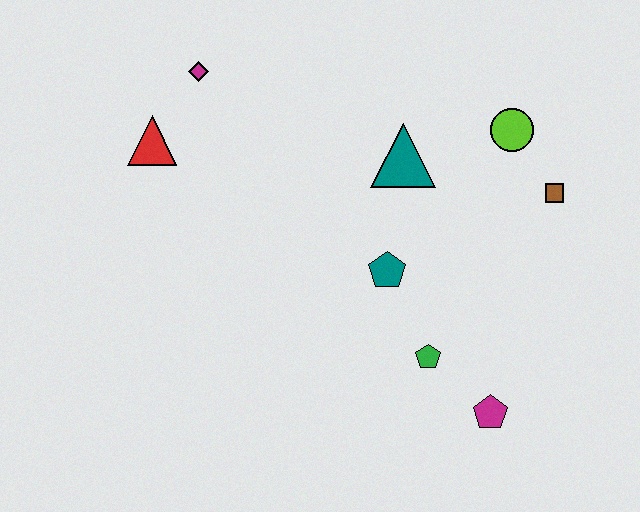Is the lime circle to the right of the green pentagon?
Yes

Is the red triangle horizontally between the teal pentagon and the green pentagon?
No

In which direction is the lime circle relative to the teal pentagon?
The lime circle is above the teal pentagon.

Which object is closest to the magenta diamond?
The red triangle is closest to the magenta diamond.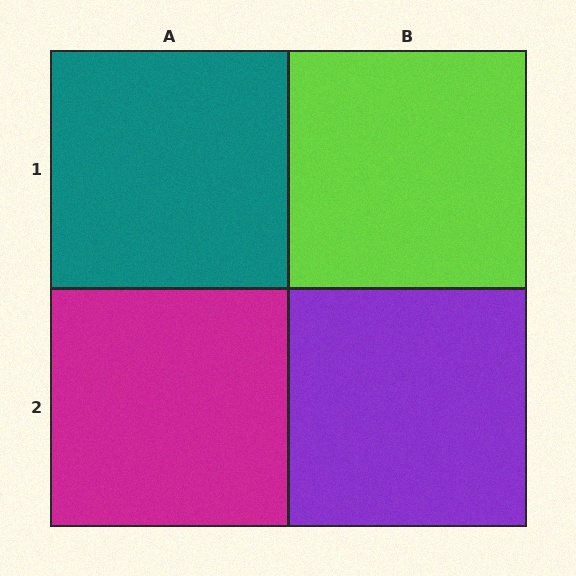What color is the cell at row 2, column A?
Magenta.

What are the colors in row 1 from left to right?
Teal, lime.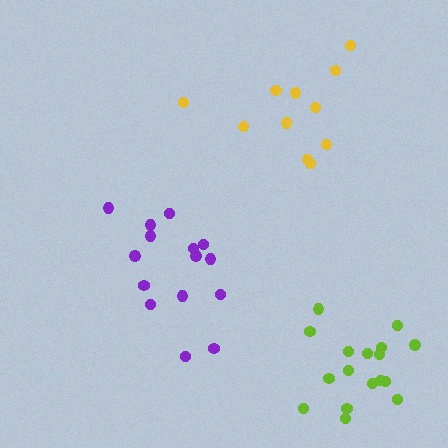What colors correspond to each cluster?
The clusters are colored: yellow, lime, purple.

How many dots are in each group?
Group 1: 11 dots, Group 2: 17 dots, Group 3: 15 dots (43 total).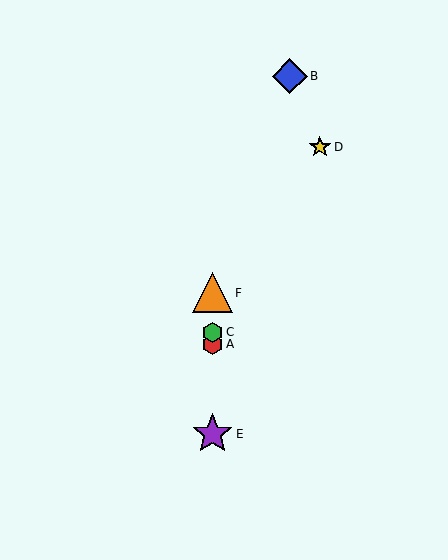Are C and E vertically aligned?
Yes, both are at x≈212.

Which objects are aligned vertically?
Objects A, C, E, F are aligned vertically.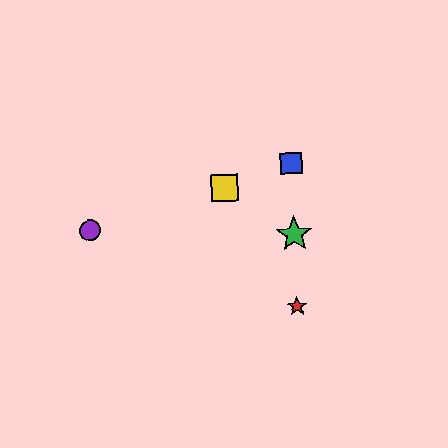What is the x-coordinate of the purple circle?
The purple circle is at x≈90.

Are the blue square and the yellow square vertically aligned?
No, the blue square is at x≈292 and the yellow square is at x≈224.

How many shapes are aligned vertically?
3 shapes (the red star, the blue square, the green star) are aligned vertically.